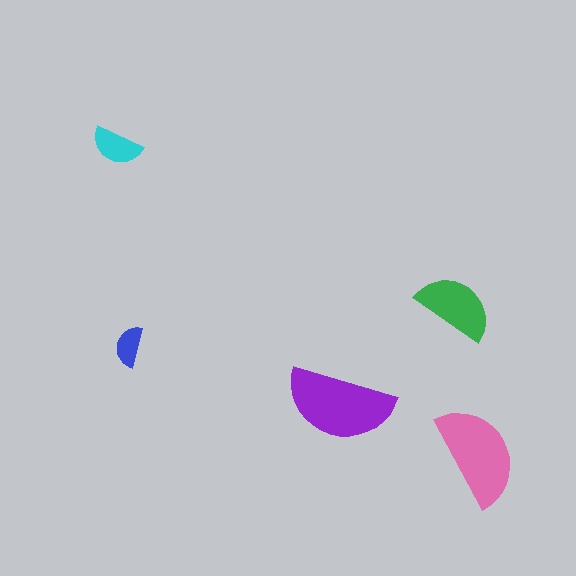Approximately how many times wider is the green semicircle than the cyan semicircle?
About 1.5 times wider.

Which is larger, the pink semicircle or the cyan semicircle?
The pink one.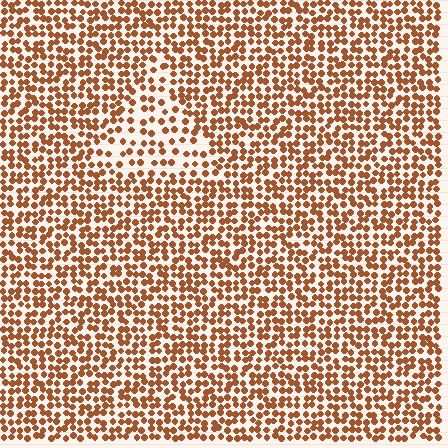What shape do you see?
I see a triangle.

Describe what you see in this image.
The image contains small brown elements arranged at two different densities. A triangle-shaped region is visible where the elements are less densely packed than the surrounding area.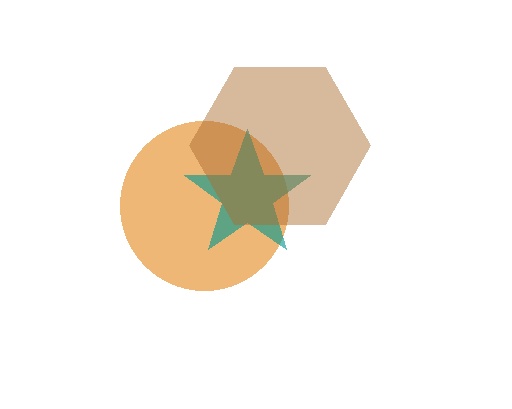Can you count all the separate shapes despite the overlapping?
Yes, there are 3 separate shapes.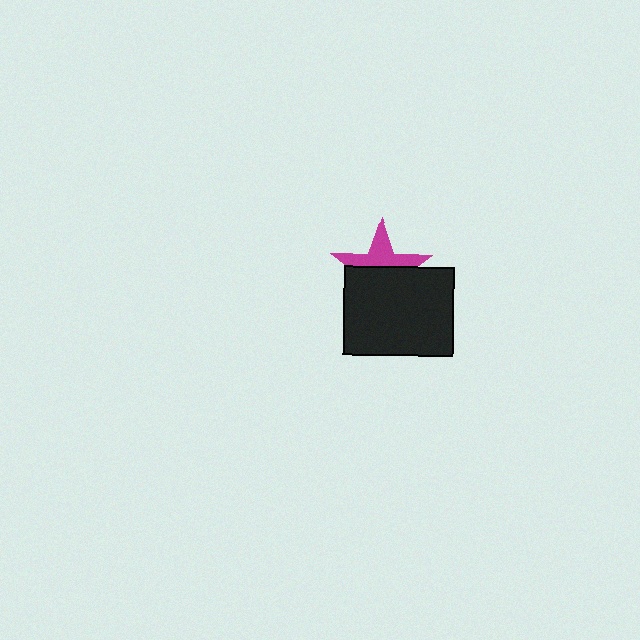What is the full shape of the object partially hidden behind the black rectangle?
The partially hidden object is a magenta star.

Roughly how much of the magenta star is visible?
A small part of it is visible (roughly 45%).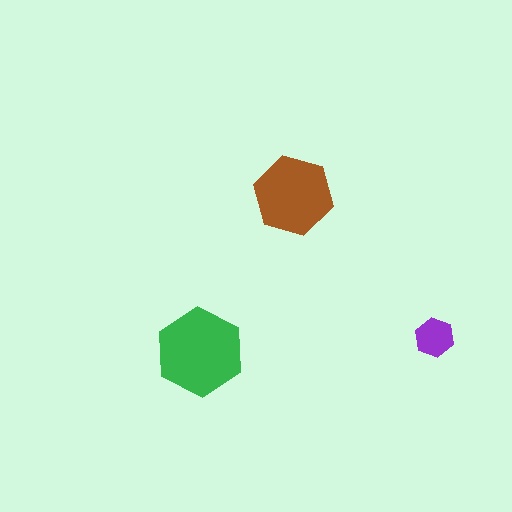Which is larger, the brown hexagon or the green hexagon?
The green one.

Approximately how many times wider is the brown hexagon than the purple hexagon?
About 2 times wider.